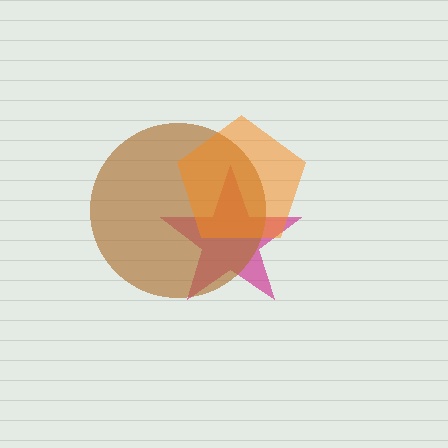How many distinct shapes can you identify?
There are 3 distinct shapes: a magenta star, a brown circle, an orange pentagon.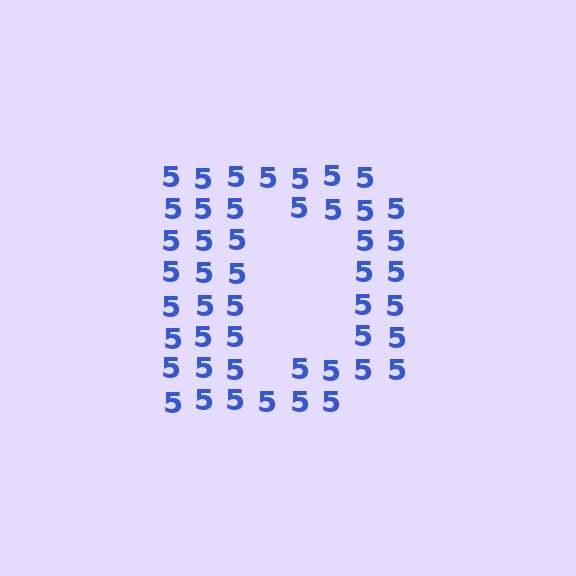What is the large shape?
The large shape is the letter D.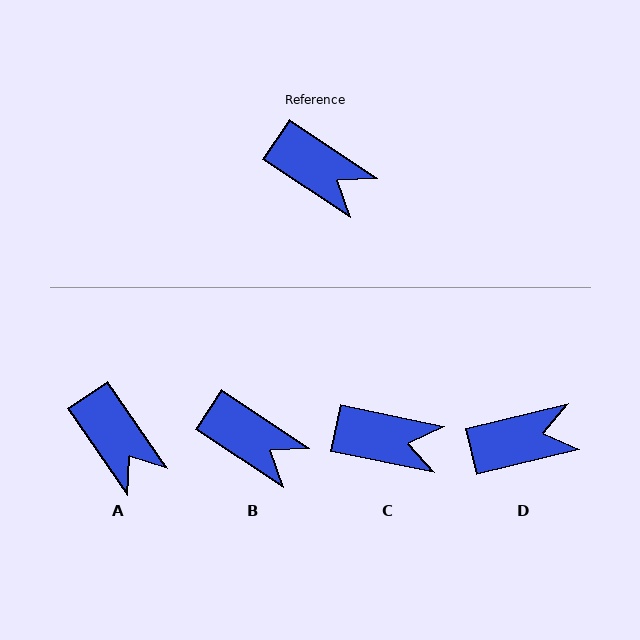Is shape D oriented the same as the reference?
No, it is off by about 47 degrees.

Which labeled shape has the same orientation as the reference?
B.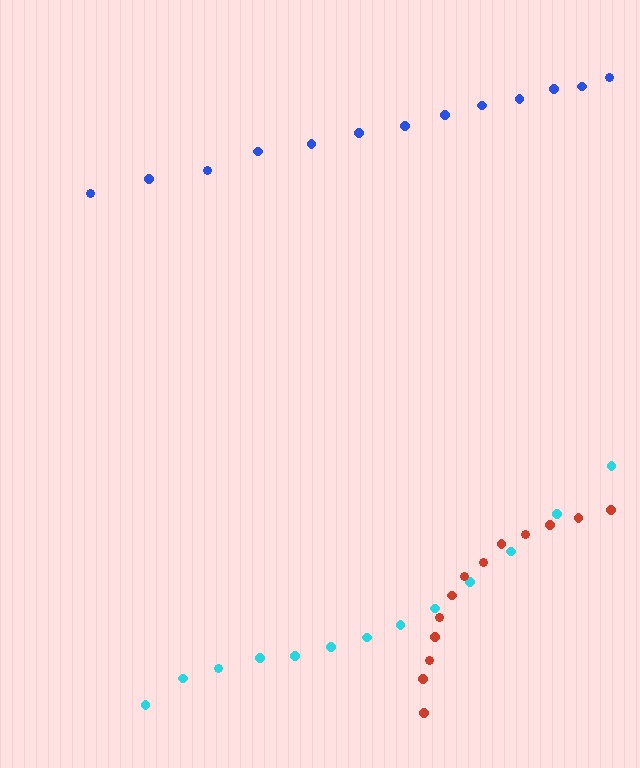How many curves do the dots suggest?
There are 3 distinct paths.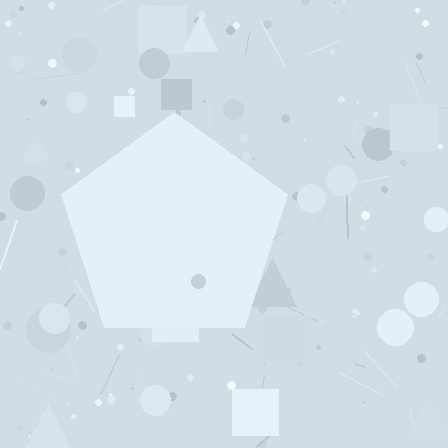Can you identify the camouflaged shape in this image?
The camouflaged shape is a pentagon.